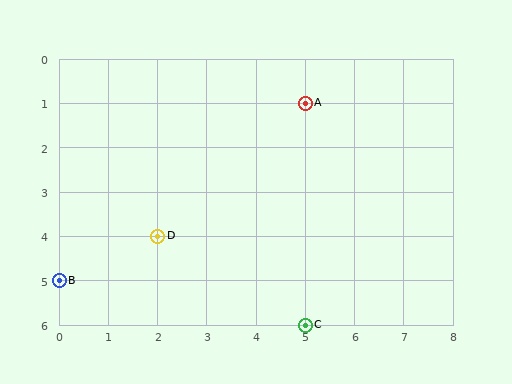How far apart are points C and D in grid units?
Points C and D are 3 columns and 2 rows apart (about 3.6 grid units diagonally).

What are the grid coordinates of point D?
Point D is at grid coordinates (2, 4).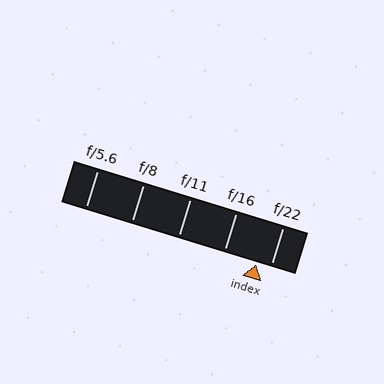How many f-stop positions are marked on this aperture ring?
There are 5 f-stop positions marked.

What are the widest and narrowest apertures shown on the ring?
The widest aperture shown is f/5.6 and the narrowest is f/22.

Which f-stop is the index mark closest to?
The index mark is closest to f/22.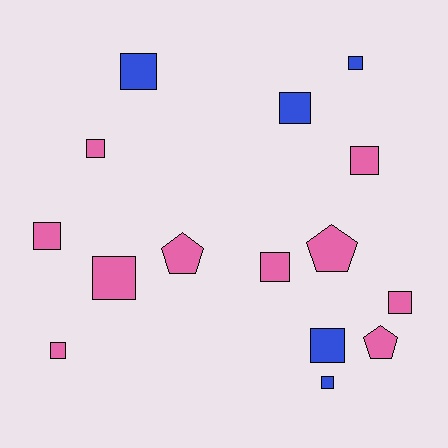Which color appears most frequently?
Pink, with 10 objects.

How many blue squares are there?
There are 5 blue squares.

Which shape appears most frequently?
Square, with 12 objects.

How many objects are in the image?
There are 15 objects.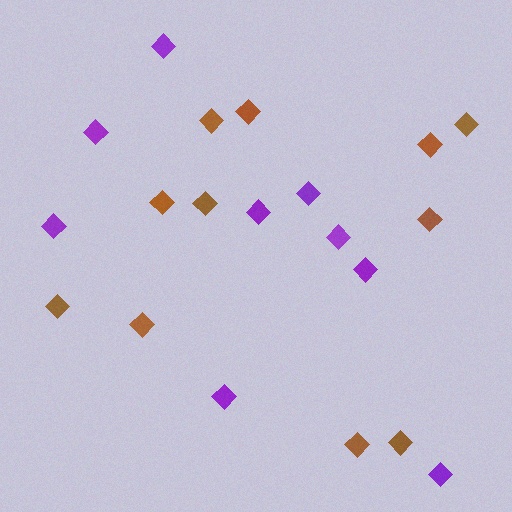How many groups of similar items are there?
There are 2 groups: one group of brown diamonds (11) and one group of purple diamonds (9).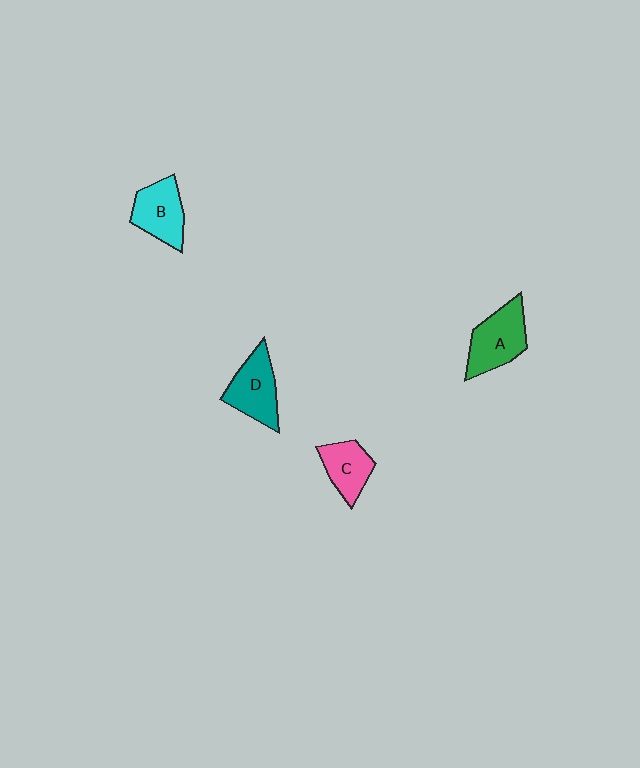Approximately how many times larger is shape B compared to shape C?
Approximately 1.2 times.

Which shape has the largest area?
Shape A (green).